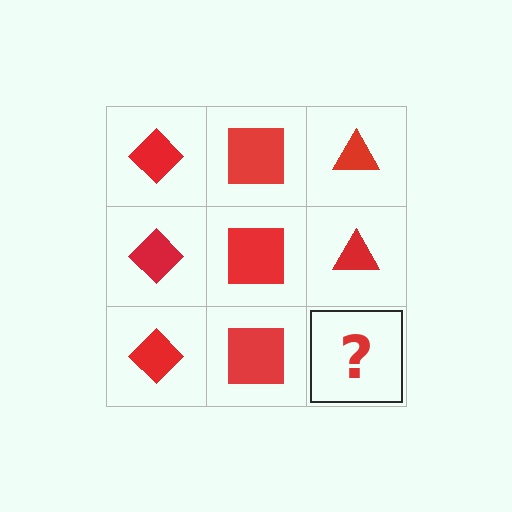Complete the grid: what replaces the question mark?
The question mark should be replaced with a red triangle.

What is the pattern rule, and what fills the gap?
The rule is that each column has a consistent shape. The gap should be filled with a red triangle.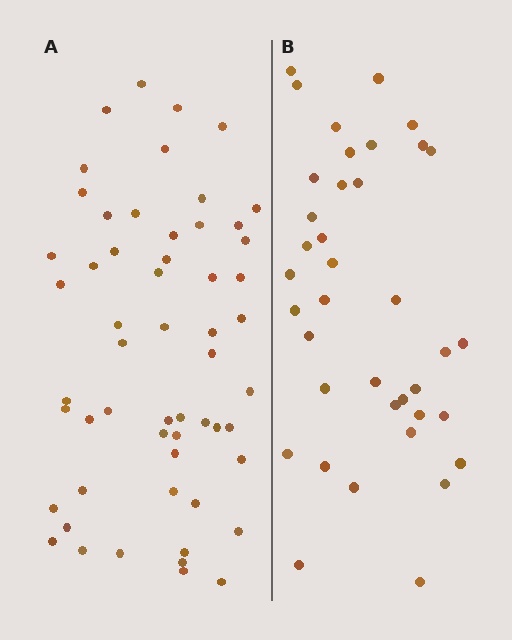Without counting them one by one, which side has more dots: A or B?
Region A (the left region) has more dots.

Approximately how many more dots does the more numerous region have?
Region A has approximately 20 more dots than region B.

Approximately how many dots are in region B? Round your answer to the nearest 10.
About 40 dots. (The exact count is 38, which rounds to 40.)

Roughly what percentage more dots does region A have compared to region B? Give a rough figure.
About 45% more.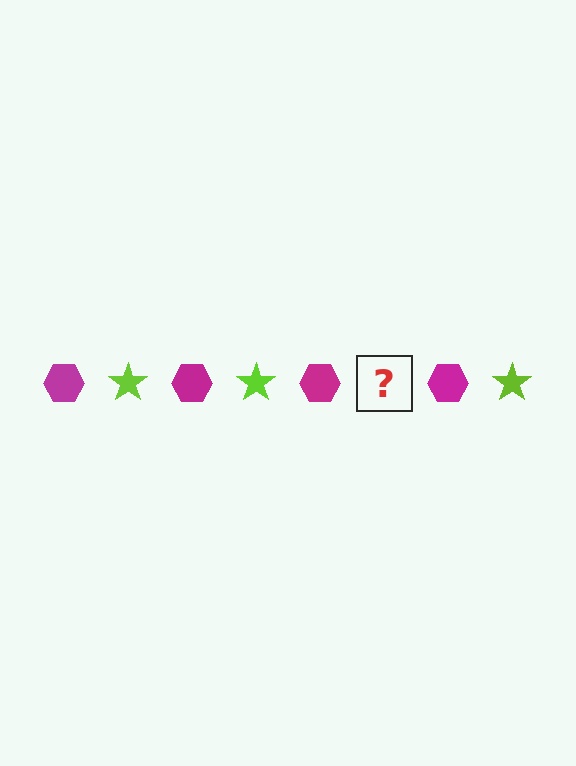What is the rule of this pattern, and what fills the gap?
The rule is that the pattern alternates between magenta hexagon and lime star. The gap should be filled with a lime star.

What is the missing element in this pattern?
The missing element is a lime star.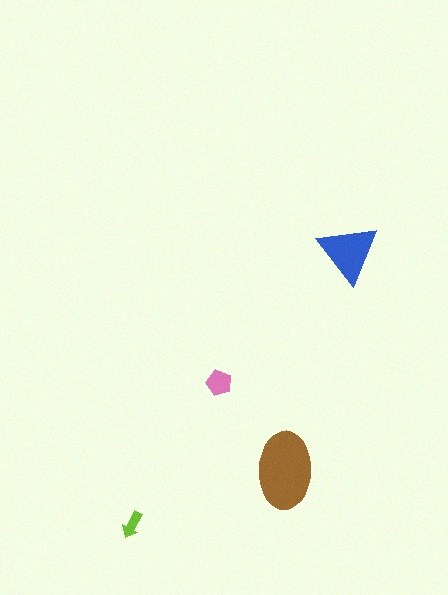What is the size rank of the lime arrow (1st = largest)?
4th.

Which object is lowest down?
The lime arrow is bottommost.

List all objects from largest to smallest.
The brown ellipse, the blue triangle, the pink pentagon, the lime arrow.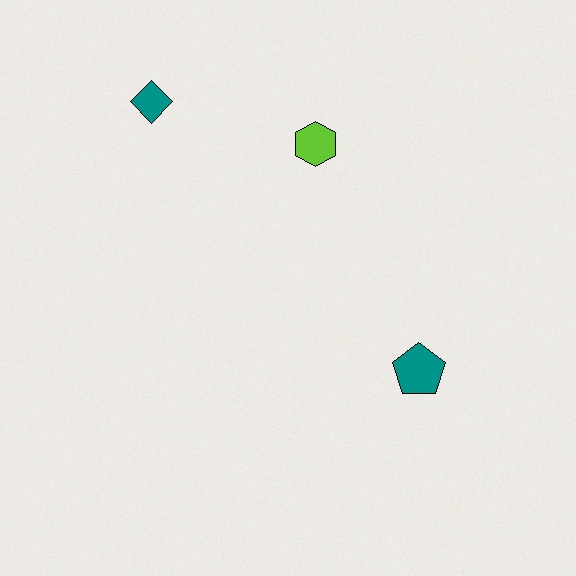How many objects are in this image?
There are 3 objects.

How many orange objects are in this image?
There are no orange objects.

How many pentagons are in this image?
There is 1 pentagon.